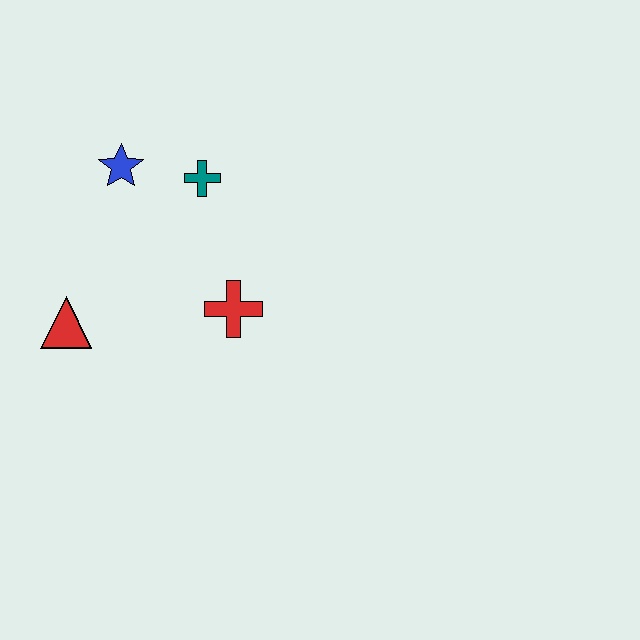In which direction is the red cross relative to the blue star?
The red cross is below the blue star.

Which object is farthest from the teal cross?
The red triangle is farthest from the teal cross.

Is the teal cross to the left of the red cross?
Yes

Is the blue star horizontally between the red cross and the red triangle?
Yes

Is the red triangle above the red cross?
No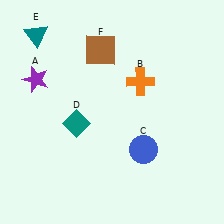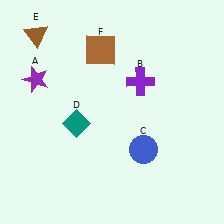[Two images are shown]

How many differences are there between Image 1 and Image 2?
There are 2 differences between the two images.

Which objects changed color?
B changed from orange to purple. E changed from teal to brown.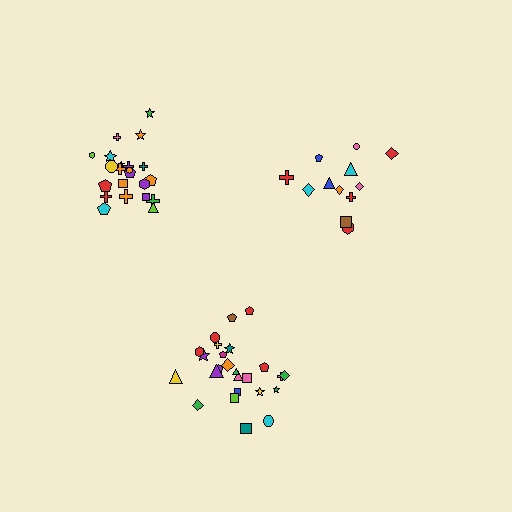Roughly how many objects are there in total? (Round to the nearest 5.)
Roughly 60 objects in total.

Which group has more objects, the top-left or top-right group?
The top-left group.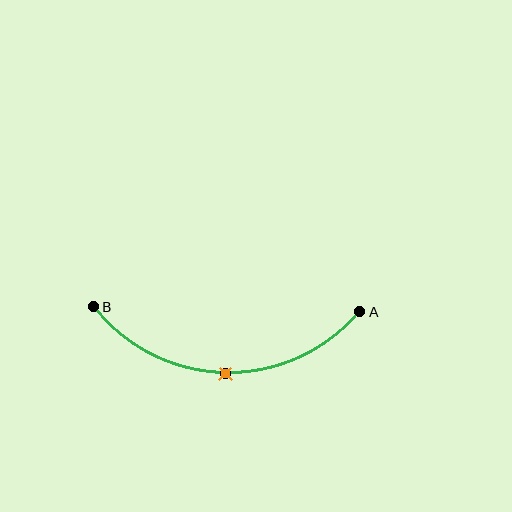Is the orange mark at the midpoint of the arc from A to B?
Yes. The orange mark lies on the arc at equal arc-length from both A and B — it is the arc midpoint.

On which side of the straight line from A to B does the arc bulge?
The arc bulges below the straight line connecting A and B.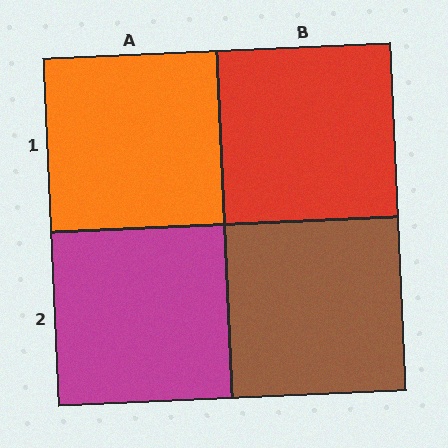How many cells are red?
1 cell is red.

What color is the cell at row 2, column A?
Magenta.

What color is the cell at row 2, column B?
Brown.